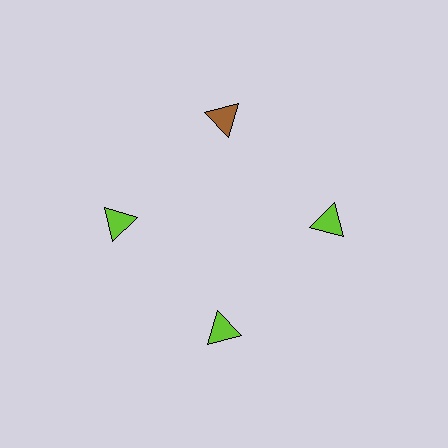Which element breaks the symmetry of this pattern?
The brown triangle at roughly the 12 o'clock position breaks the symmetry. All other shapes are lime triangles.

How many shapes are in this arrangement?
There are 4 shapes arranged in a ring pattern.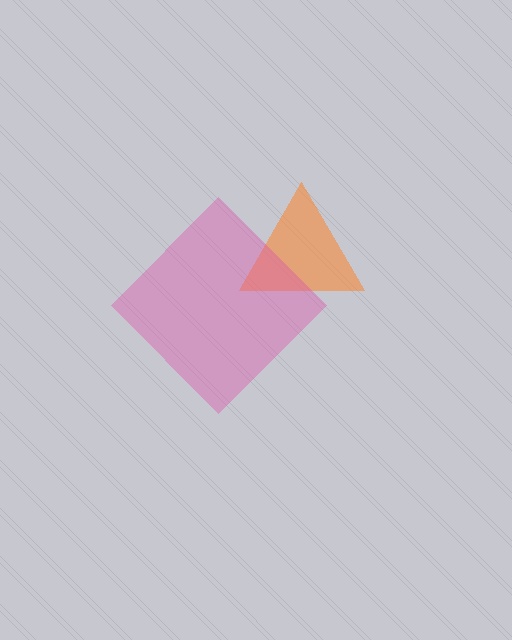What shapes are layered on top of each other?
The layered shapes are: an orange triangle, a pink diamond.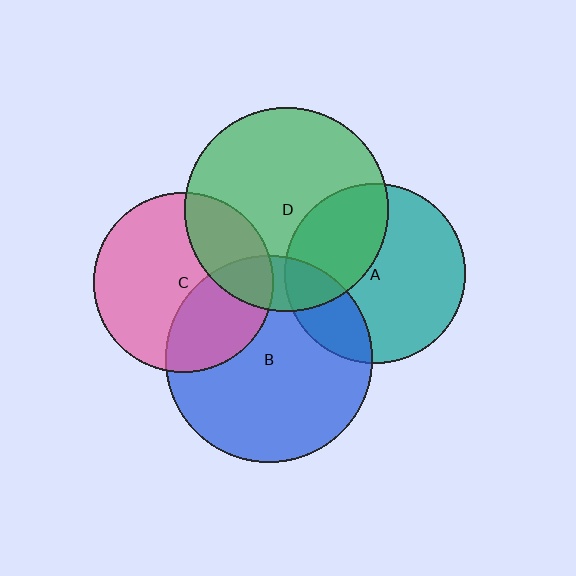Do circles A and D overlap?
Yes.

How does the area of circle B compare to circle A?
Approximately 1.3 times.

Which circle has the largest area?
Circle B (blue).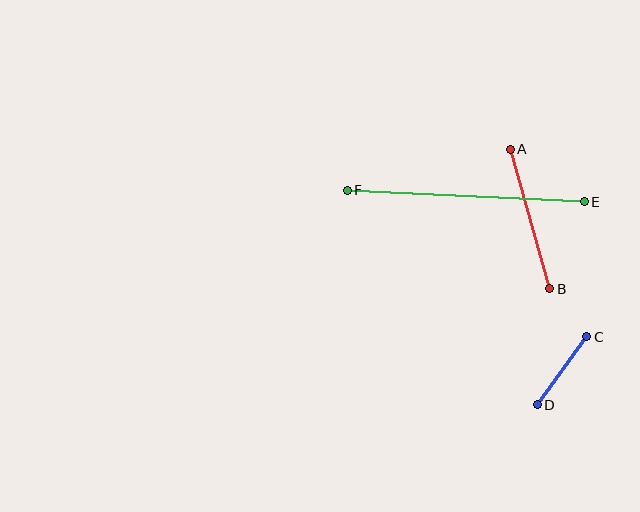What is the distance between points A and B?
The distance is approximately 145 pixels.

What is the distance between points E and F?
The distance is approximately 237 pixels.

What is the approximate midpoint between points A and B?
The midpoint is at approximately (530, 219) pixels.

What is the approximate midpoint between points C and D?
The midpoint is at approximately (562, 371) pixels.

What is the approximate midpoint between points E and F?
The midpoint is at approximately (466, 196) pixels.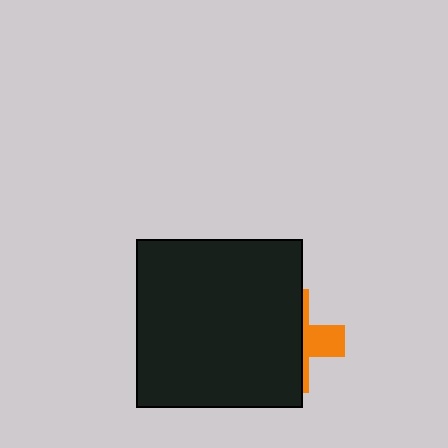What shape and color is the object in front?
The object in front is a black rectangle.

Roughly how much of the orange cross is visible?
A small part of it is visible (roughly 32%).